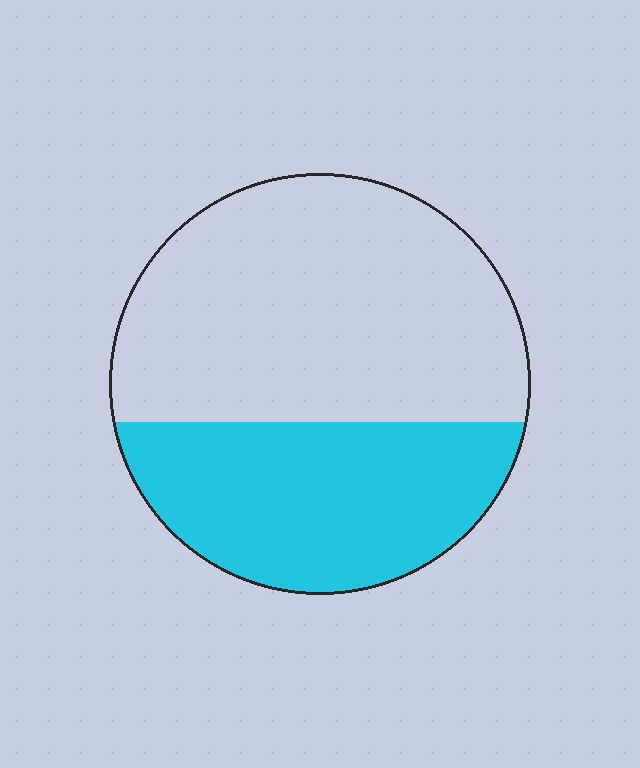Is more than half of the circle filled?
No.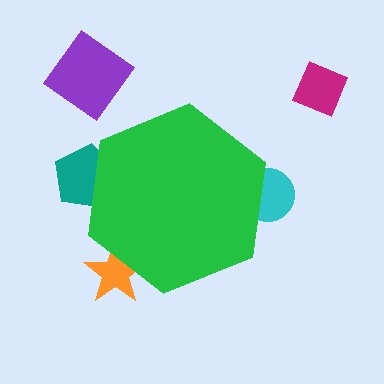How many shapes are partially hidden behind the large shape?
3 shapes are partially hidden.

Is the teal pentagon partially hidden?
Yes, the teal pentagon is partially hidden behind the green hexagon.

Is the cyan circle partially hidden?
Yes, the cyan circle is partially hidden behind the green hexagon.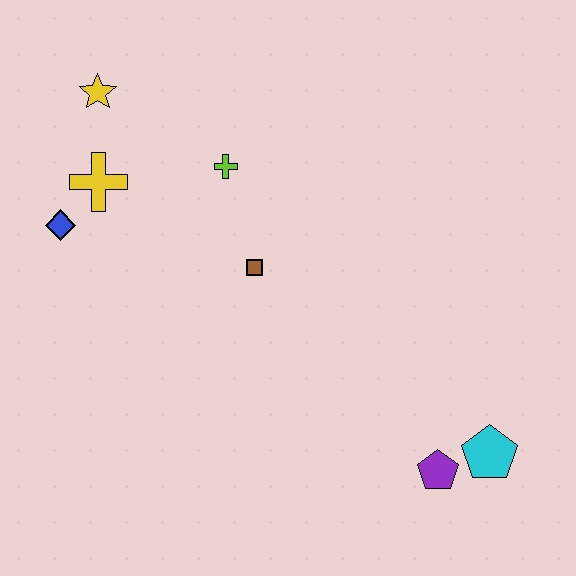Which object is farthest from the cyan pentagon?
The yellow star is farthest from the cyan pentagon.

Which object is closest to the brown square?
The lime cross is closest to the brown square.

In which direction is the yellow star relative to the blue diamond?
The yellow star is above the blue diamond.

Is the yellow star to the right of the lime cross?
No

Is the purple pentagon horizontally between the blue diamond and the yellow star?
No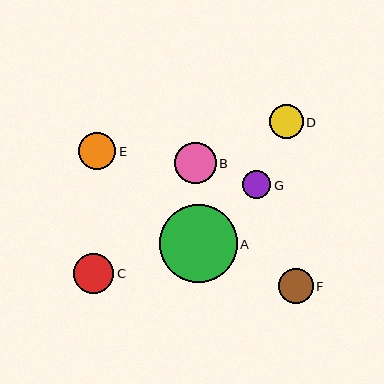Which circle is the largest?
Circle A is the largest with a size of approximately 78 pixels.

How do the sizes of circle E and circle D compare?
Circle E and circle D are approximately the same size.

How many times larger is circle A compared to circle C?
Circle A is approximately 2.0 times the size of circle C.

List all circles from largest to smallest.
From largest to smallest: A, B, C, E, F, D, G.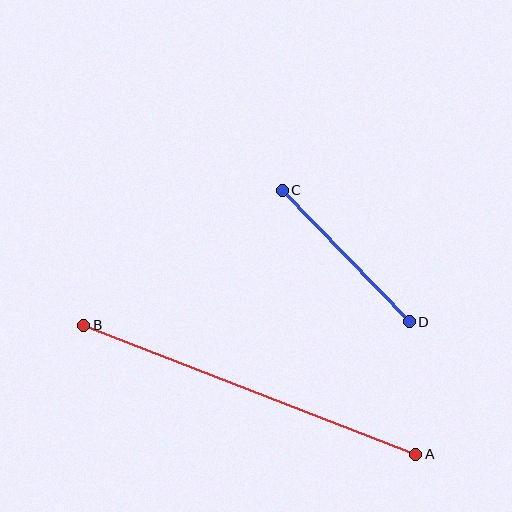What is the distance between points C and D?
The distance is approximately 183 pixels.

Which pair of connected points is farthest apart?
Points A and B are farthest apart.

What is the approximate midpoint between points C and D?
The midpoint is at approximately (346, 256) pixels.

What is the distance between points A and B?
The distance is approximately 356 pixels.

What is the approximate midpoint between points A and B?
The midpoint is at approximately (250, 390) pixels.